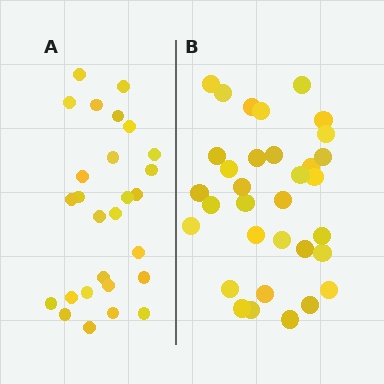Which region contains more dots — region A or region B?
Region B (the right region) has more dots.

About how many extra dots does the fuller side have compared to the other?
Region B has about 6 more dots than region A.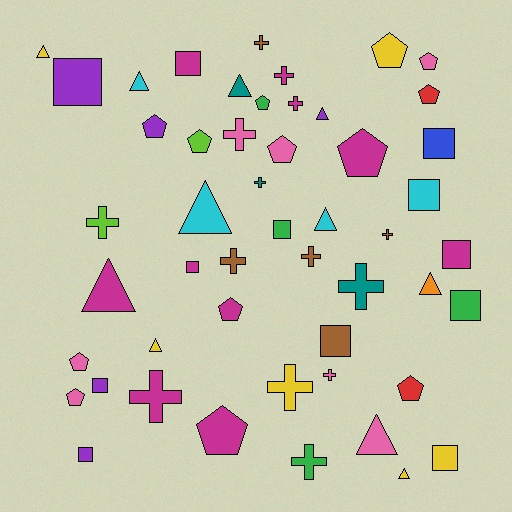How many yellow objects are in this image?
There are 6 yellow objects.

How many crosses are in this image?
There are 14 crosses.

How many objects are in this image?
There are 50 objects.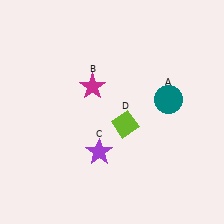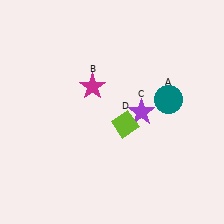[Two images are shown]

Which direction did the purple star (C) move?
The purple star (C) moved right.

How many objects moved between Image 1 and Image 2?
1 object moved between the two images.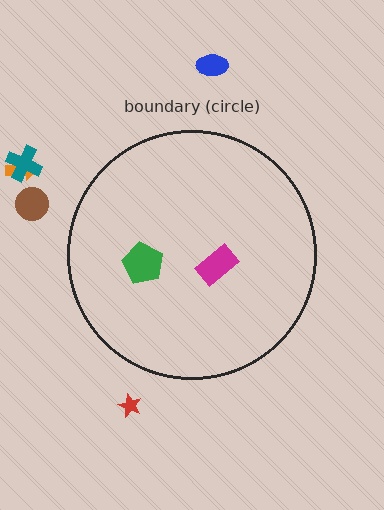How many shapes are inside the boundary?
2 inside, 5 outside.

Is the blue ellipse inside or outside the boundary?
Outside.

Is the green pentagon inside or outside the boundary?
Inside.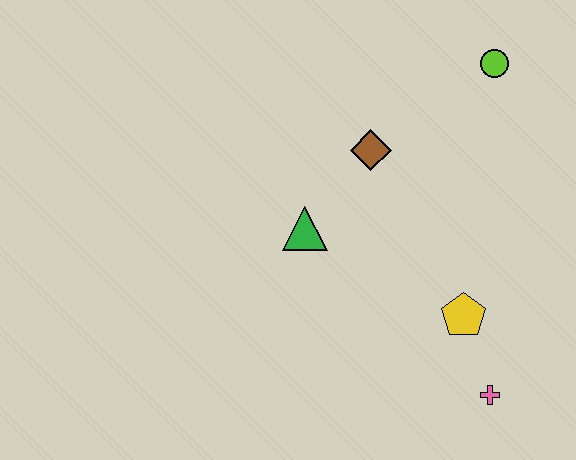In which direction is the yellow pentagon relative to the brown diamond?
The yellow pentagon is below the brown diamond.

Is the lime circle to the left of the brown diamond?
No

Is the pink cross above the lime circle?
No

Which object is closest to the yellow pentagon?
The pink cross is closest to the yellow pentagon.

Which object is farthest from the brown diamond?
The pink cross is farthest from the brown diamond.